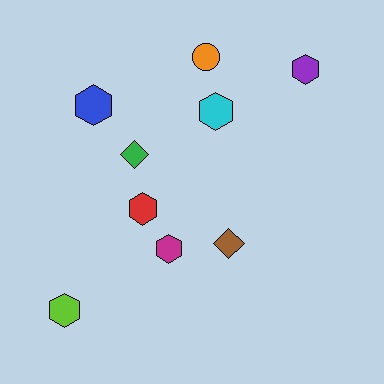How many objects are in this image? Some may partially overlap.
There are 9 objects.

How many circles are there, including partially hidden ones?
There is 1 circle.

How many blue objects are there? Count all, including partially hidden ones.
There is 1 blue object.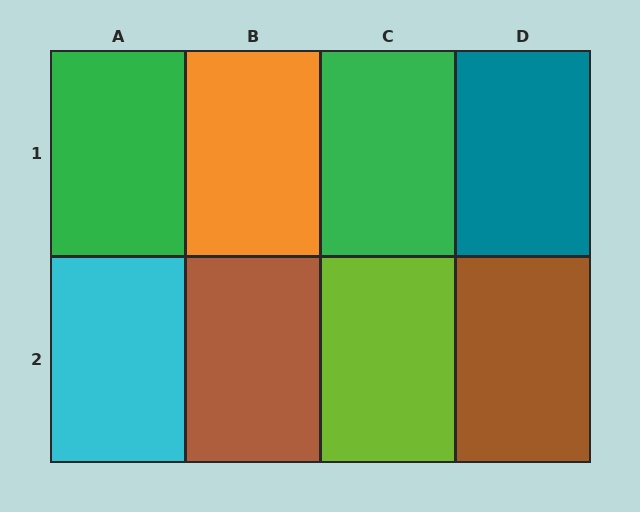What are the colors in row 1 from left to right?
Green, orange, green, teal.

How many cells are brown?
2 cells are brown.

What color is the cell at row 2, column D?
Brown.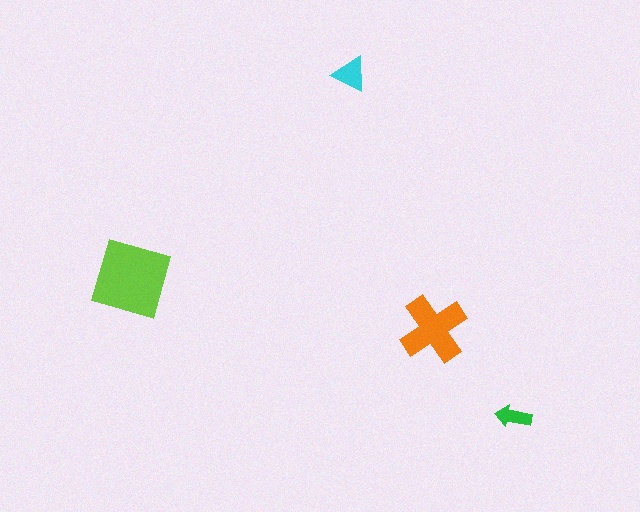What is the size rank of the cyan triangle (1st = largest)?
3rd.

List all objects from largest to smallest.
The lime diamond, the orange cross, the cyan triangle, the green arrow.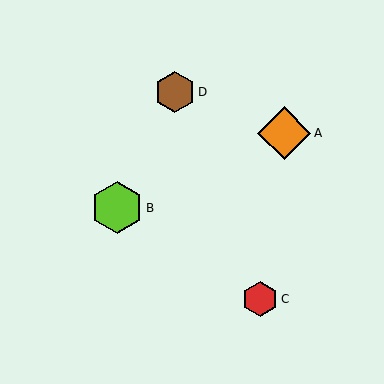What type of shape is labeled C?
Shape C is a red hexagon.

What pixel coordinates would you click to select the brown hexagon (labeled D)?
Click at (175, 92) to select the brown hexagon D.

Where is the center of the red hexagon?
The center of the red hexagon is at (260, 299).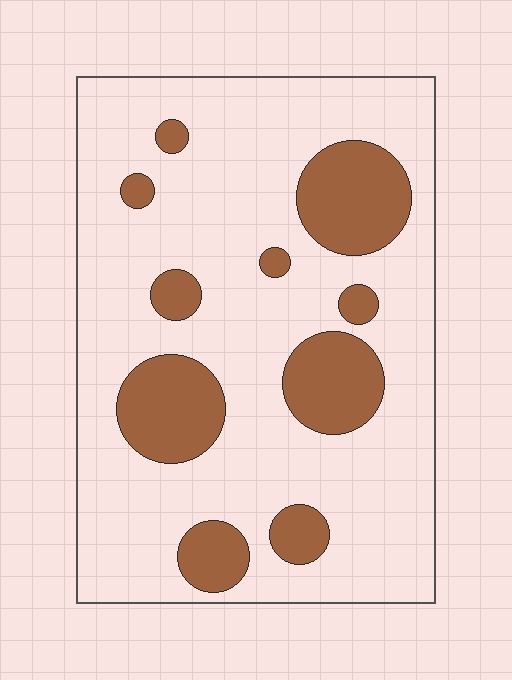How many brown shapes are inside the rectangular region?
10.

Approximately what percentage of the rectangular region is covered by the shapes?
Approximately 20%.